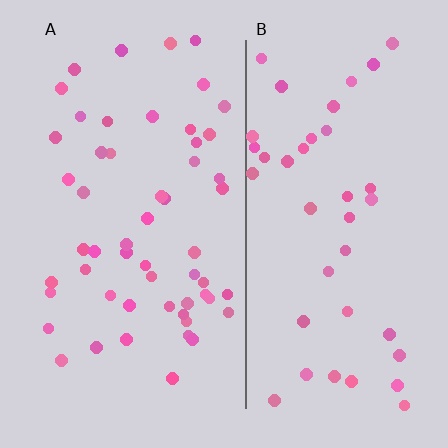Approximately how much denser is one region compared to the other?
Approximately 1.3× — region A over region B.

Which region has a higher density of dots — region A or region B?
A (the left).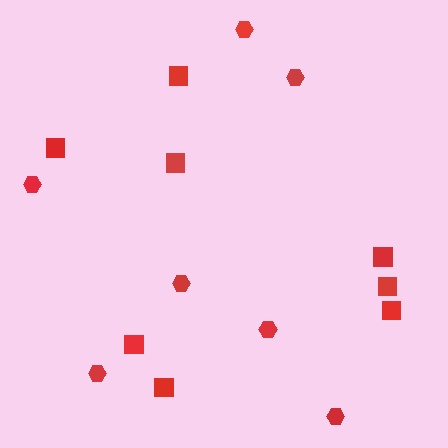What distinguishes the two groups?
There are 2 groups: one group of hexagons (7) and one group of squares (8).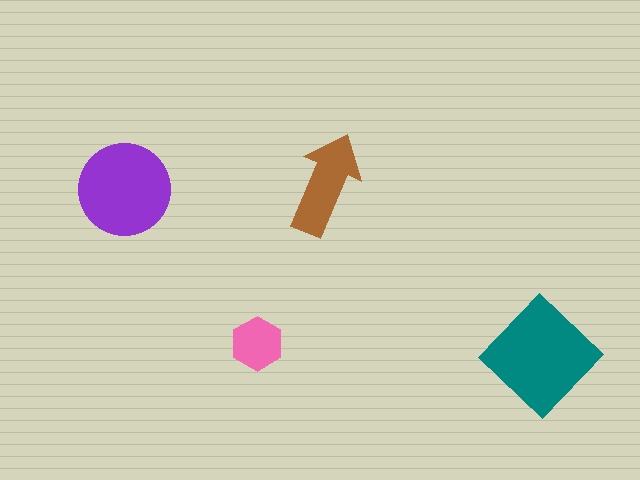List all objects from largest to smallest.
The teal diamond, the purple circle, the brown arrow, the pink hexagon.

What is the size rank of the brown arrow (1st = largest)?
3rd.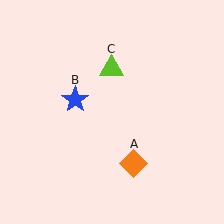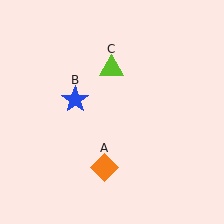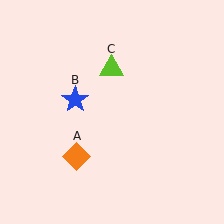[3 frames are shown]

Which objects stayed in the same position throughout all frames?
Blue star (object B) and lime triangle (object C) remained stationary.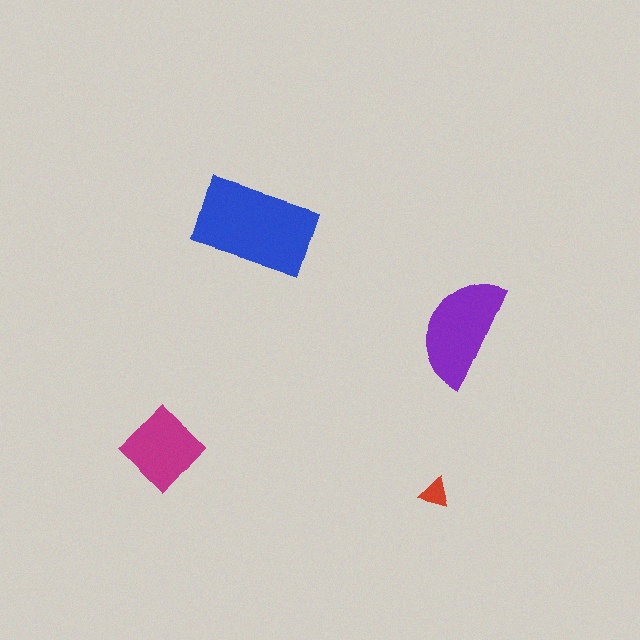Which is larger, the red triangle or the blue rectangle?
The blue rectangle.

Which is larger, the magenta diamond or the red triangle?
The magenta diamond.